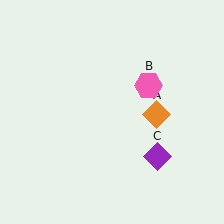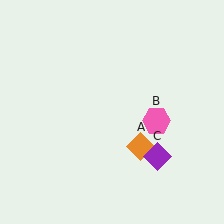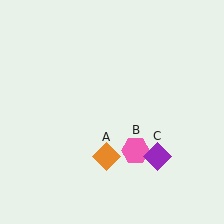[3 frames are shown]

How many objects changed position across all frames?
2 objects changed position: orange diamond (object A), pink hexagon (object B).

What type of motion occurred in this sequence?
The orange diamond (object A), pink hexagon (object B) rotated clockwise around the center of the scene.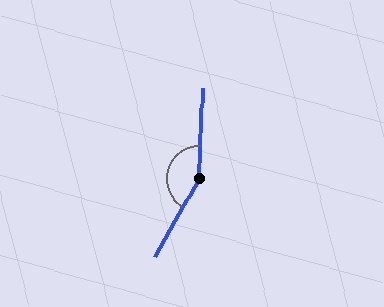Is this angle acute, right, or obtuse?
It is obtuse.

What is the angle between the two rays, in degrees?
Approximately 152 degrees.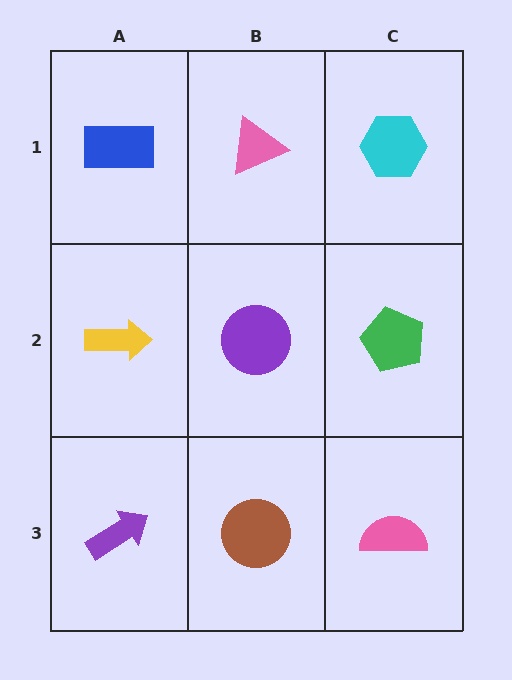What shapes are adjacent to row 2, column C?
A cyan hexagon (row 1, column C), a pink semicircle (row 3, column C), a purple circle (row 2, column B).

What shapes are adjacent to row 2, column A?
A blue rectangle (row 1, column A), a purple arrow (row 3, column A), a purple circle (row 2, column B).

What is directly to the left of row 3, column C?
A brown circle.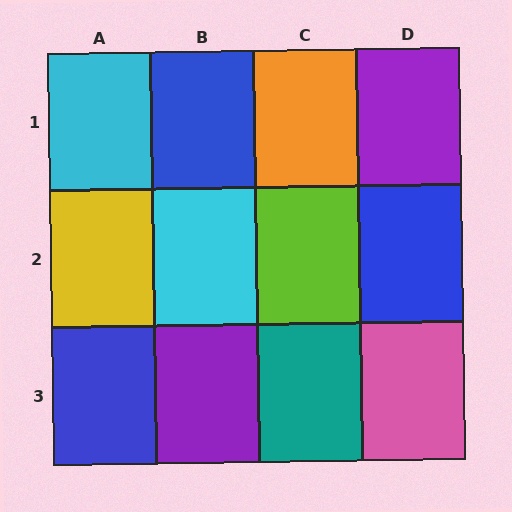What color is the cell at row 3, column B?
Purple.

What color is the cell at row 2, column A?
Yellow.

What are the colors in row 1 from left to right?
Cyan, blue, orange, purple.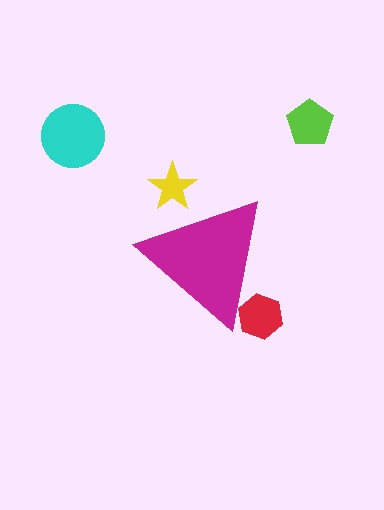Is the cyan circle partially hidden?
No, the cyan circle is fully visible.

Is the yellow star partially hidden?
Yes, the yellow star is partially hidden behind the magenta triangle.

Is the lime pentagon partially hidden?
No, the lime pentagon is fully visible.